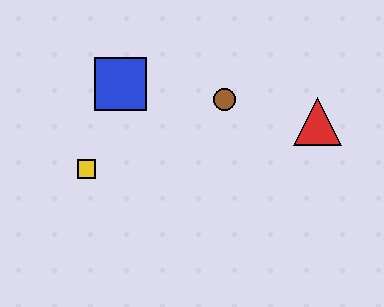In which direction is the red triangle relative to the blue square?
The red triangle is to the right of the blue square.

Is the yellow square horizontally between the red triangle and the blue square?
No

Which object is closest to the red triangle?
The brown circle is closest to the red triangle.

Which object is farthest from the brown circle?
The yellow square is farthest from the brown circle.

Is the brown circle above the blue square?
No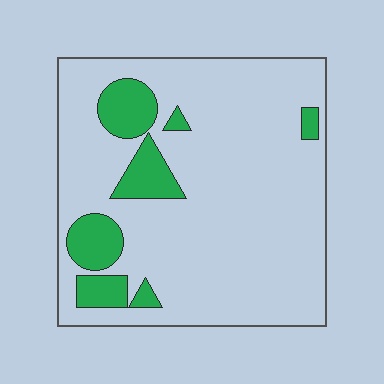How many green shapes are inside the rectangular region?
7.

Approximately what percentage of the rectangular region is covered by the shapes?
Approximately 15%.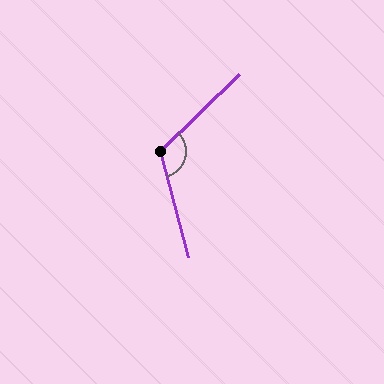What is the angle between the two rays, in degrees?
Approximately 120 degrees.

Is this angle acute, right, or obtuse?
It is obtuse.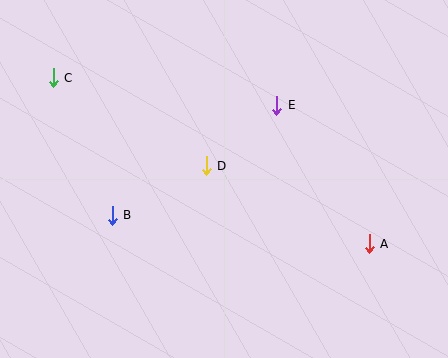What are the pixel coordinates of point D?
Point D is at (206, 166).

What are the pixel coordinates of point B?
Point B is at (112, 215).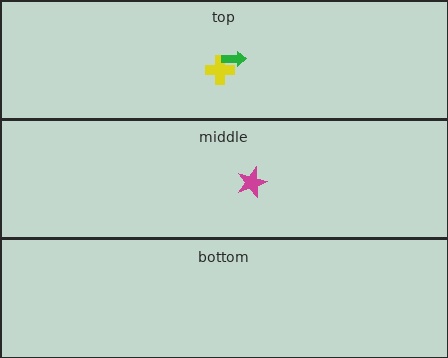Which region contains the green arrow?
The top region.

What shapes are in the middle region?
The magenta star.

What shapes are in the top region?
The yellow cross, the green arrow.